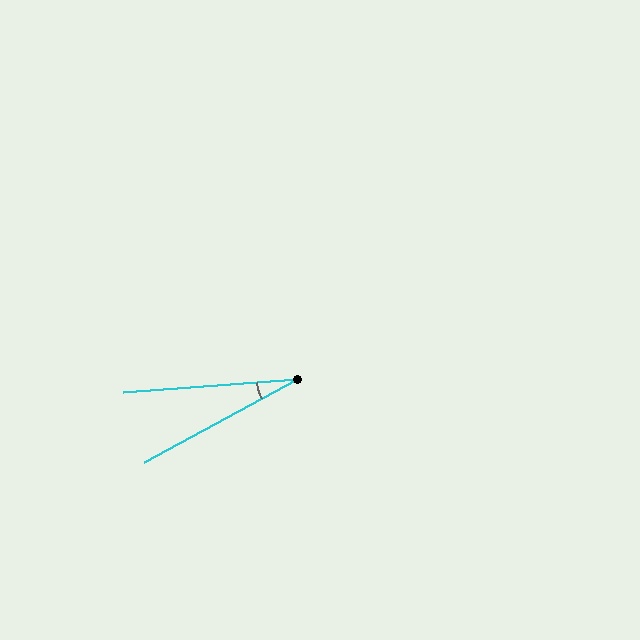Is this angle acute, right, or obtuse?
It is acute.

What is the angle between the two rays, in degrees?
Approximately 24 degrees.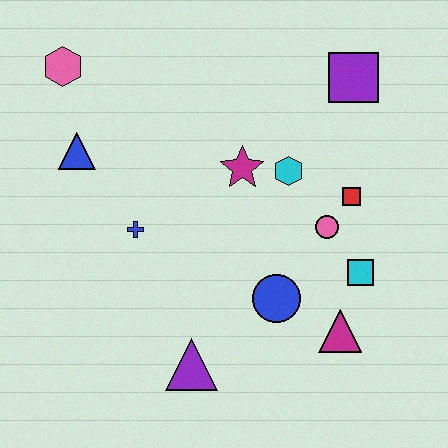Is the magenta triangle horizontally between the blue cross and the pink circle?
No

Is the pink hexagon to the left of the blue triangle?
Yes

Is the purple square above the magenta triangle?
Yes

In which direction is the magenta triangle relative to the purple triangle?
The magenta triangle is to the right of the purple triangle.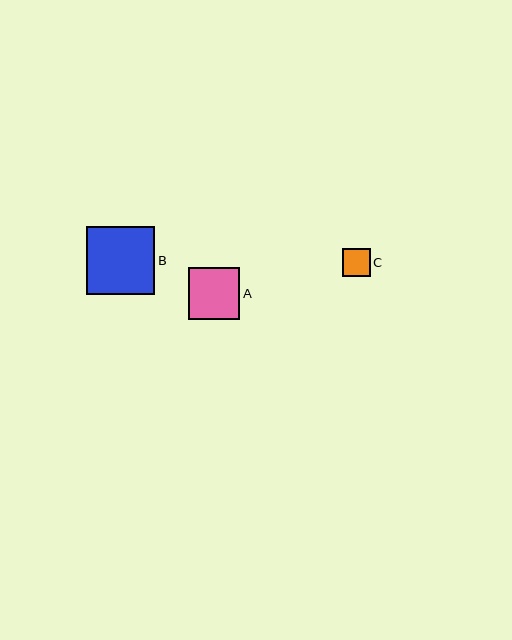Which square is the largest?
Square B is the largest with a size of approximately 69 pixels.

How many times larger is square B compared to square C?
Square B is approximately 2.5 times the size of square C.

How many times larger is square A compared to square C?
Square A is approximately 1.9 times the size of square C.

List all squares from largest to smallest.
From largest to smallest: B, A, C.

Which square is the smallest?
Square C is the smallest with a size of approximately 28 pixels.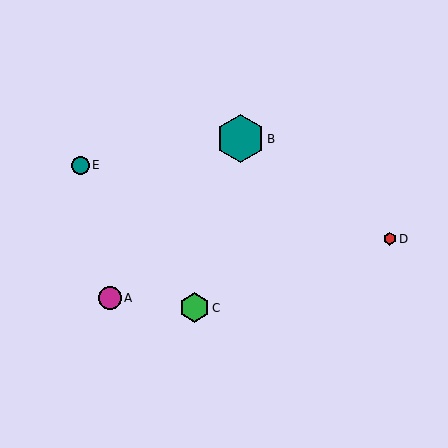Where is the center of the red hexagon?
The center of the red hexagon is at (390, 239).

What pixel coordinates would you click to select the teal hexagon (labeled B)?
Click at (240, 139) to select the teal hexagon B.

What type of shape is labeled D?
Shape D is a red hexagon.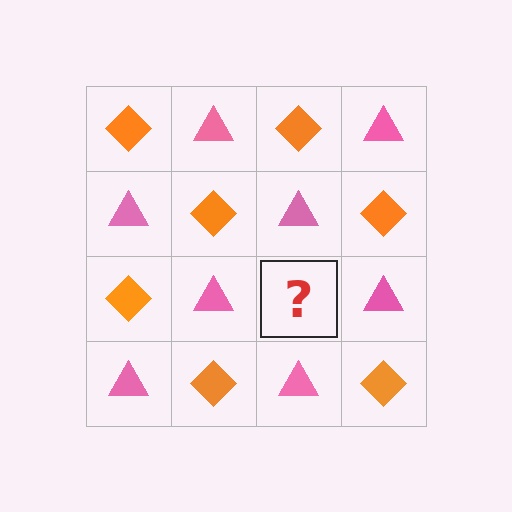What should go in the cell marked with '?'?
The missing cell should contain an orange diamond.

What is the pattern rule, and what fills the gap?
The rule is that it alternates orange diamond and pink triangle in a checkerboard pattern. The gap should be filled with an orange diamond.